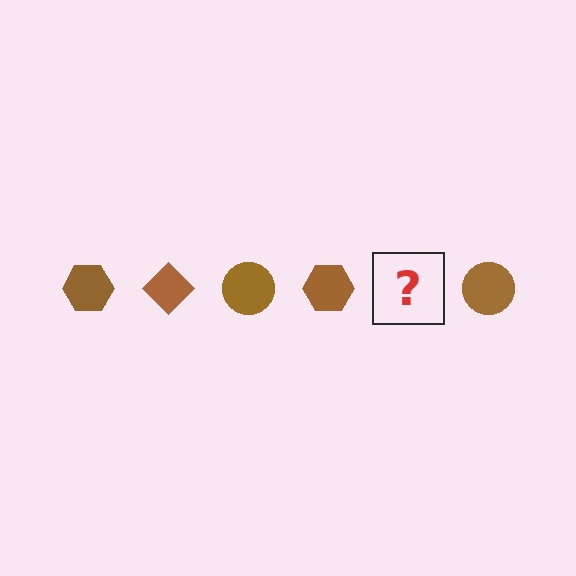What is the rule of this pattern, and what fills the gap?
The rule is that the pattern cycles through hexagon, diamond, circle shapes in brown. The gap should be filled with a brown diamond.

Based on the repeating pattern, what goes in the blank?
The blank should be a brown diamond.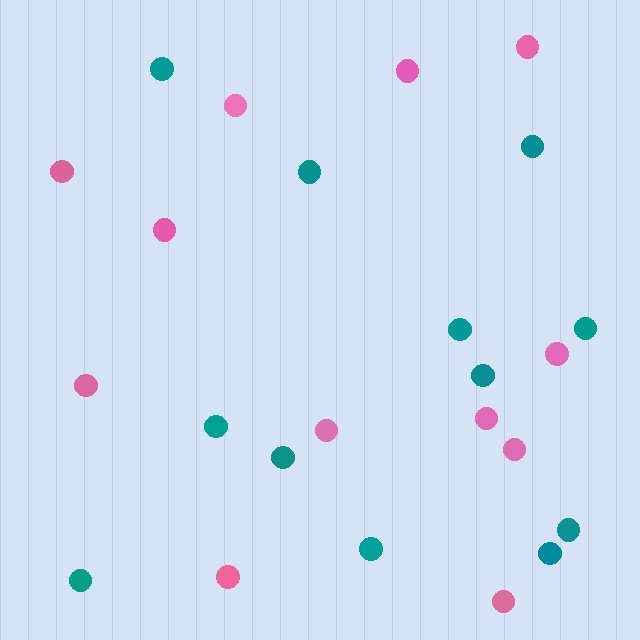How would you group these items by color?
There are 2 groups: one group of teal circles (12) and one group of pink circles (12).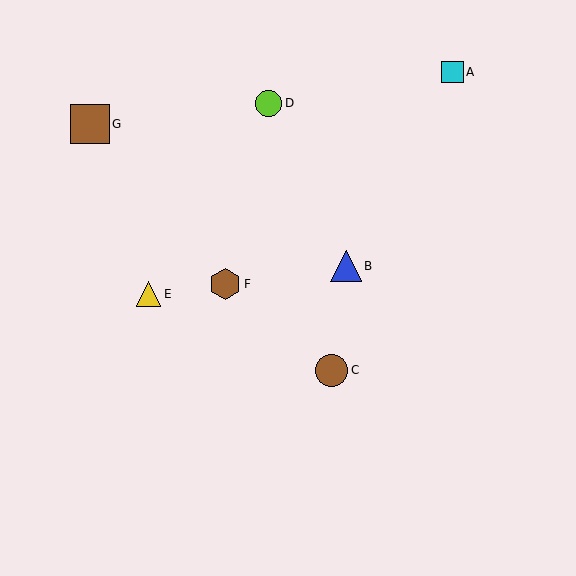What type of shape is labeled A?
Shape A is a cyan square.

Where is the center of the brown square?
The center of the brown square is at (90, 124).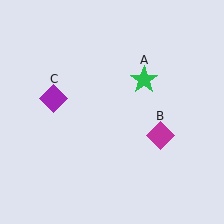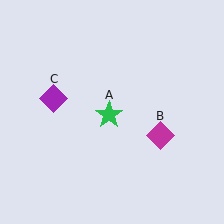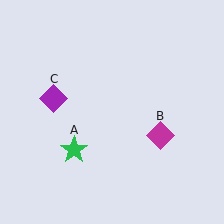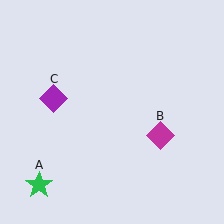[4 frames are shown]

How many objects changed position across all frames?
1 object changed position: green star (object A).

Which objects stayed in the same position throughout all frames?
Magenta diamond (object B) and purple diamond (object C) remained stationary.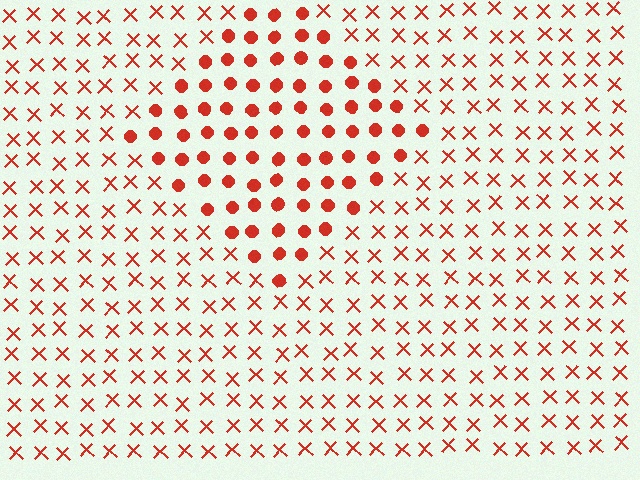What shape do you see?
I see a diamond.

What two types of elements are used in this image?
The image uses circles inside the diamond region and X marks outside it.